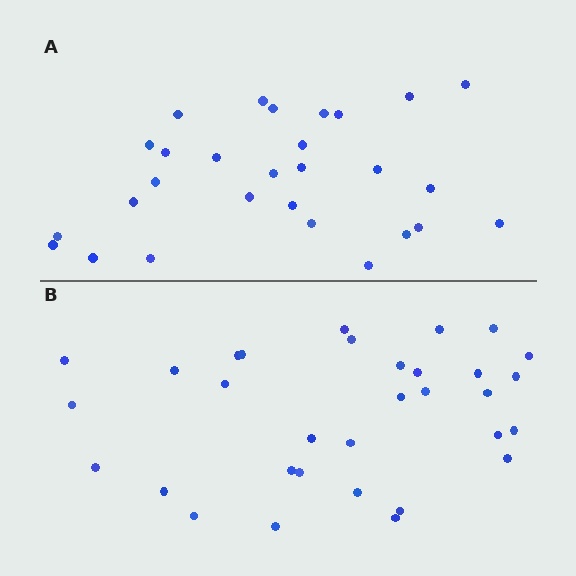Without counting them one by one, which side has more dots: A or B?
Region B (the bottom region) has more dots.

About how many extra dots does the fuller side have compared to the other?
Region B has about 4 more dots than region A.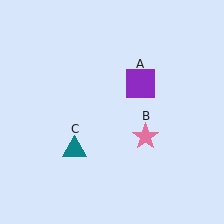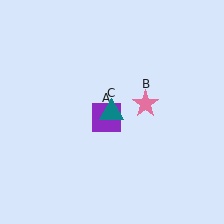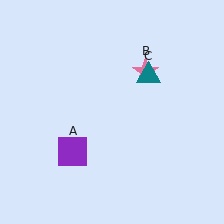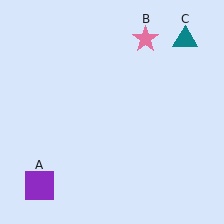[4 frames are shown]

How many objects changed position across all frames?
3 objects changed position: purple square (object A), pink star (object B), teal triangle (object C).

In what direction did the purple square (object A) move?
The purple square (object A) moved down and to the left.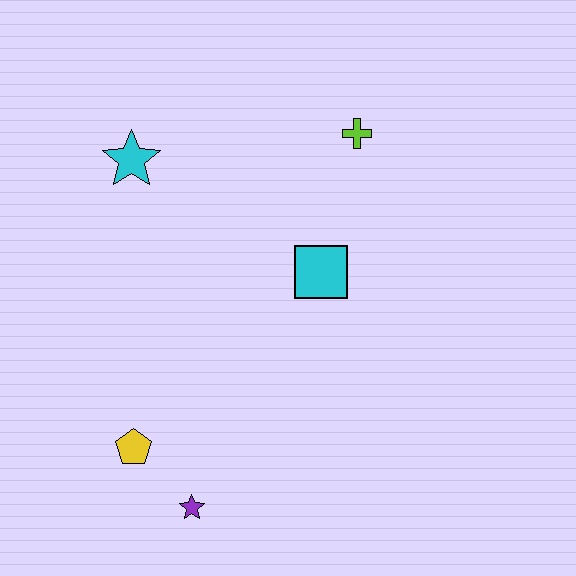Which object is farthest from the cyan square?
The purple star is farthest from the cyan square.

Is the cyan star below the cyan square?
No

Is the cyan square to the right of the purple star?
Yes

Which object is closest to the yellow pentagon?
The purple star is closest to the yellow pentagon.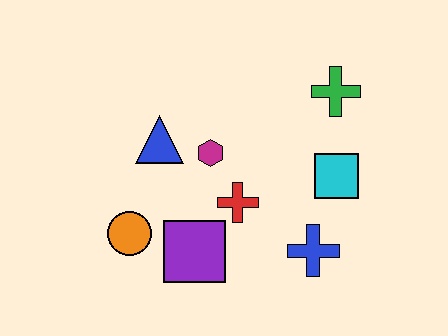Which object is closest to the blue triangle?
The magenta hexagon is closest to the blue triangle.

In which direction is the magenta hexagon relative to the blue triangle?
The magenta hexagon is to the right of the blue triangle.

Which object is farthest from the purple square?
The green cross is farthest from the purple square.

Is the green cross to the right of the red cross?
Yes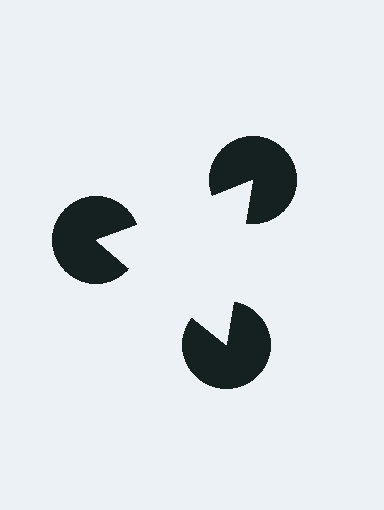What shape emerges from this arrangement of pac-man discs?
An illusory triangle — its edges are inferred from the aligned wedge cuts in the pac-man discs, not physically drawn.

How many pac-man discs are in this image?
There are 3 — one at each vertex of the illusory triangle.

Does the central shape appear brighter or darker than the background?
It typically appears slightly brighter than the background, even though no actual brightness change is drawn.